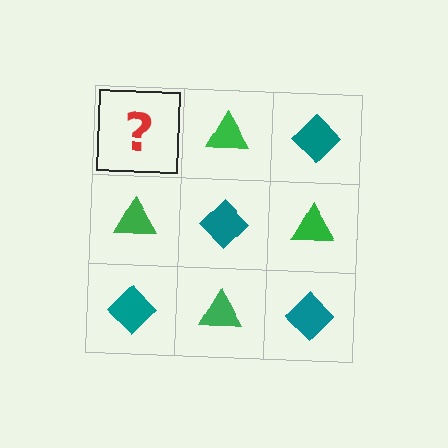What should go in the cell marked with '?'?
The missing cell should contain a teal diamond.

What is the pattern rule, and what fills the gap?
The rule is that it alternates teal diamond and green triangle in a checkerboard pattern. The gap should be filled with a teal diamond.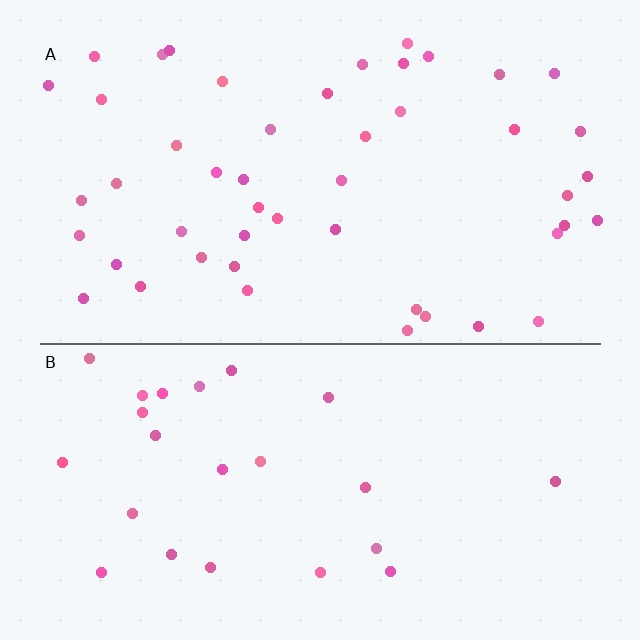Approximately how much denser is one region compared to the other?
Approximately 1.9× — region A over region B.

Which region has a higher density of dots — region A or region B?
A (the top).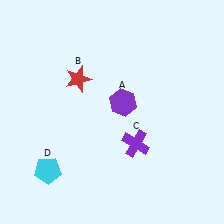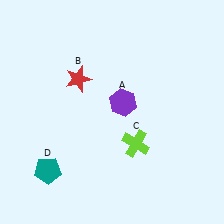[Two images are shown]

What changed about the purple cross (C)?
In Image 1, C is purple. In Image 2, it changed to lime.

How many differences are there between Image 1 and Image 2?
There are 2 differences between the two images.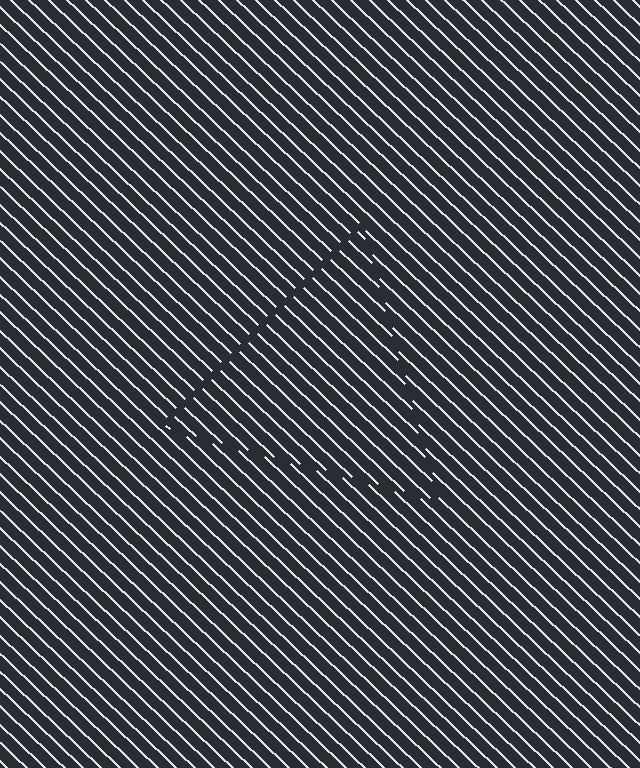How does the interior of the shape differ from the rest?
The interior of the shape contains the same grating, shifted by half a period — the contour is defined by the phase discontinuity where line-ends from the inner and outer gratings abut.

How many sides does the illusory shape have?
3 sides — the line-ends trace a triangle.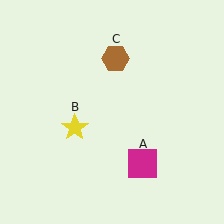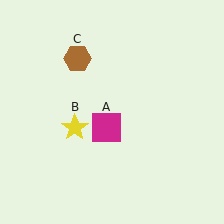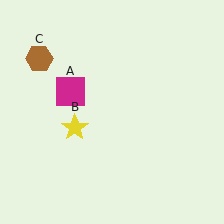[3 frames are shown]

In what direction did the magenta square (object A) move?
The magenta square (object A) moved up and to the left.